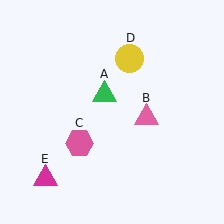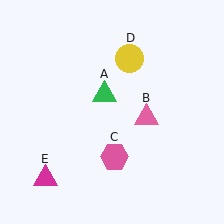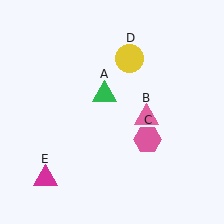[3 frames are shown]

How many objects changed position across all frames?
1 object changed position: pink hexagon (object C).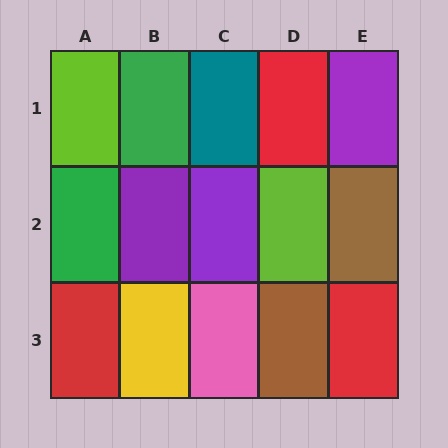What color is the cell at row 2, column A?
Green.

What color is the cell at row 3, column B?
Yellow.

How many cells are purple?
3 cells are purple.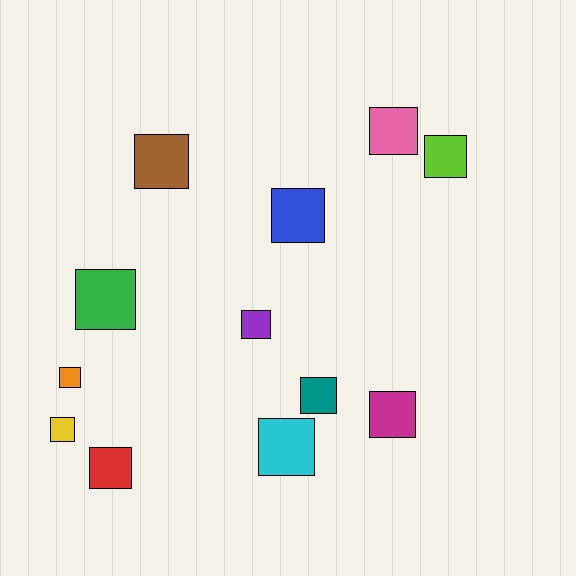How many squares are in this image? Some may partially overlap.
There are 12 squares.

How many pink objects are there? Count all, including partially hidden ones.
There is 1 pink object.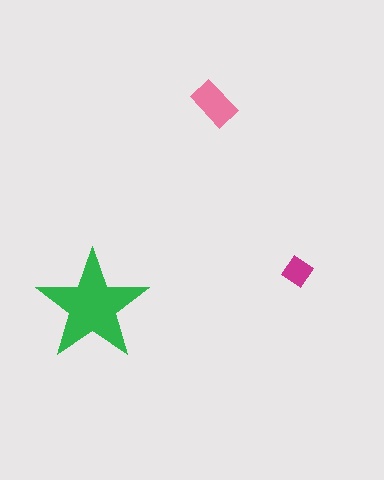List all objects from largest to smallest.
The green star, the pink rectangle, the magenta diamond.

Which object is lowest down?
The green star is bottommost.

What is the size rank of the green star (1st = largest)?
1st.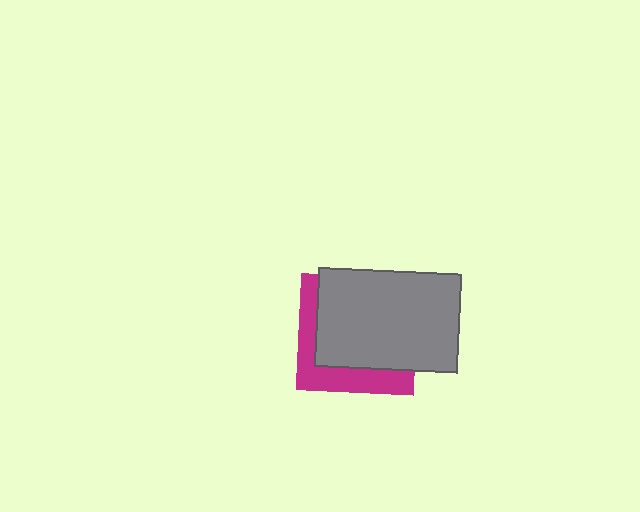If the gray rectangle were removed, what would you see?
You would see the complete magenta square.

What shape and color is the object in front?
The object in front is a gray rectangle.